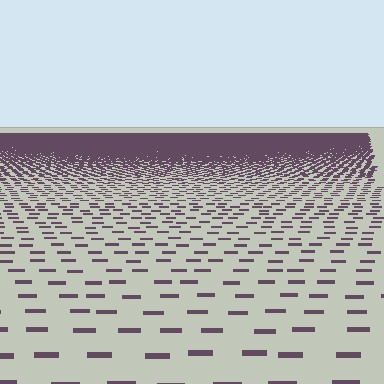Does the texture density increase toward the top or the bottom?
Density increases toward the top.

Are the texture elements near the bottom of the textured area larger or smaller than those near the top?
Larger. Near the bottom, elements are closer to the viewer and appear at a bigger on-screen size.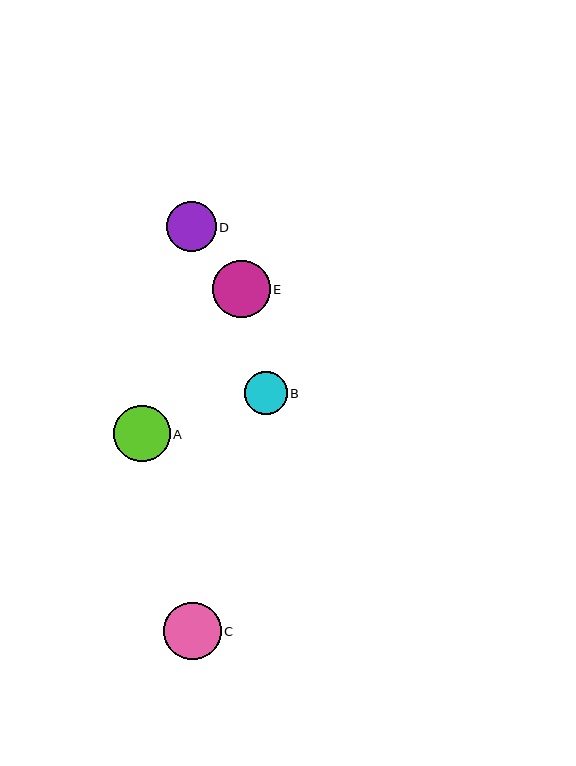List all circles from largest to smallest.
From largest to smallest: E, C, A, D, B.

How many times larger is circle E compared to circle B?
Circle E is approximately 1.4 times the size of circle B.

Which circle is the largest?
Circle E is the largest with a size of approximately 58 pixels.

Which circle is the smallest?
Circle B is the smallest with a size of approximately 42 pixels.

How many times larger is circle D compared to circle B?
Circle D is approximately 1.2 times the size of circle B.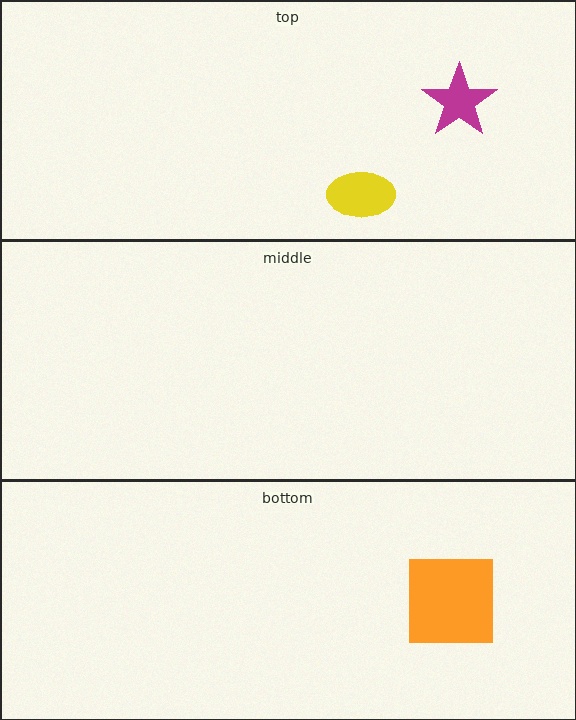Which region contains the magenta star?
The top region.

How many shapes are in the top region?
2.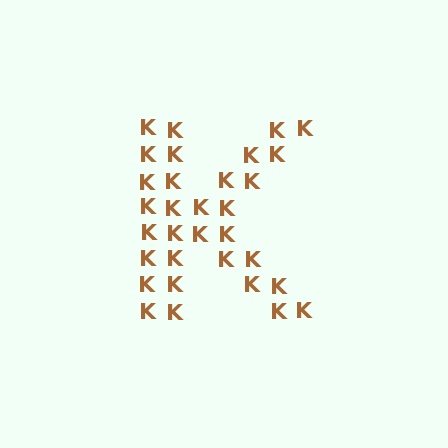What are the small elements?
The small elements are letter K's.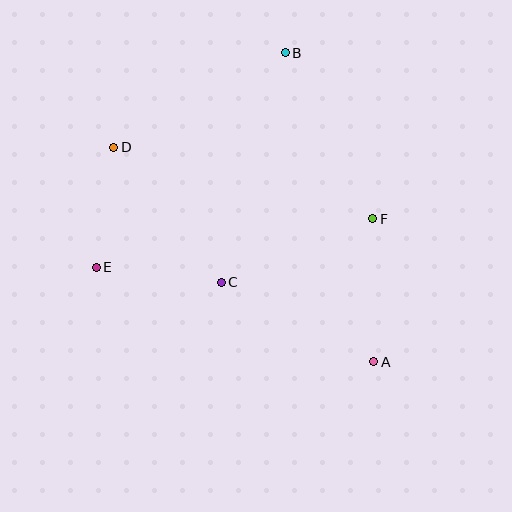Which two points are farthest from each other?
Points A and D are farthest from each other.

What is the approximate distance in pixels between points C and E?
The distance between C and E is approximately 126 pixels.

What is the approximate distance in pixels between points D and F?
The distance between D and F is approximately 268 pixels.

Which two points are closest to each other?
Points D and E are closest to each other.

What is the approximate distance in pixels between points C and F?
The distance between C and F is approximately 164 pixels.